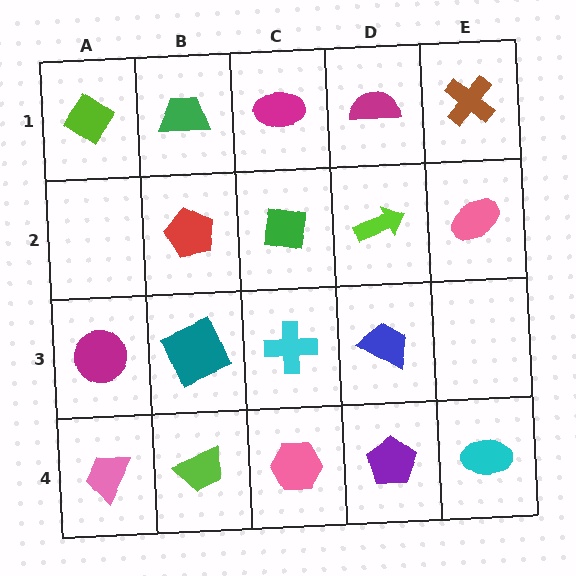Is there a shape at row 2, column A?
No, that cell is empty.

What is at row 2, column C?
A green square.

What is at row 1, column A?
A lime diamond.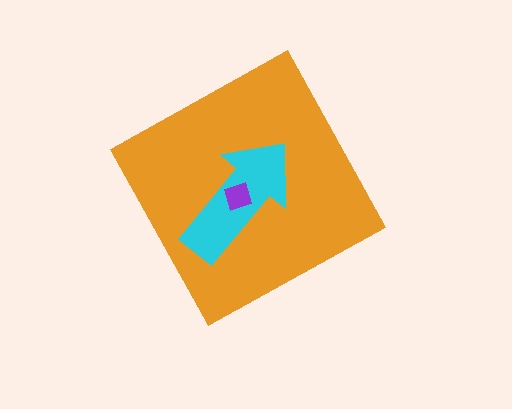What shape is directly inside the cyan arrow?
The purple square.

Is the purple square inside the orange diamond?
Yes.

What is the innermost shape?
The purple square.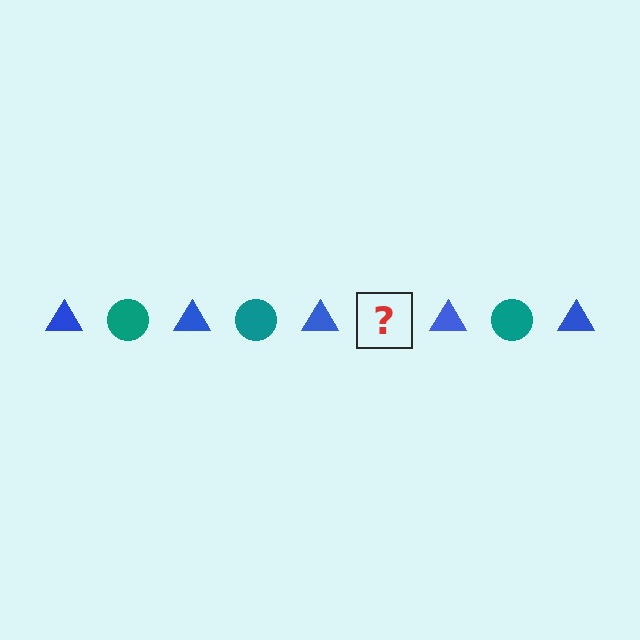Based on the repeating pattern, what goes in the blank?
The blank should be a teal circle.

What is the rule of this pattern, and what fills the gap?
The rule is that the pattern alternates between blue triangle and teal circle. The gap should be filled with a teal circle.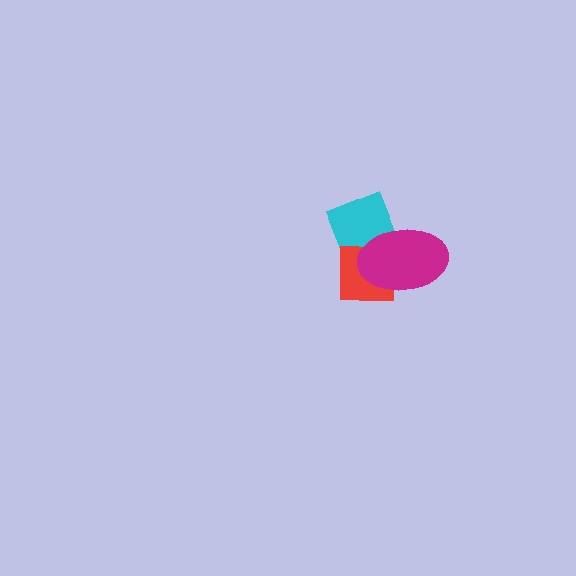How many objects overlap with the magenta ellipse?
2 objects overlap with the magenta ellipse.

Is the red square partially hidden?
Yes, it is partially covered by another shape.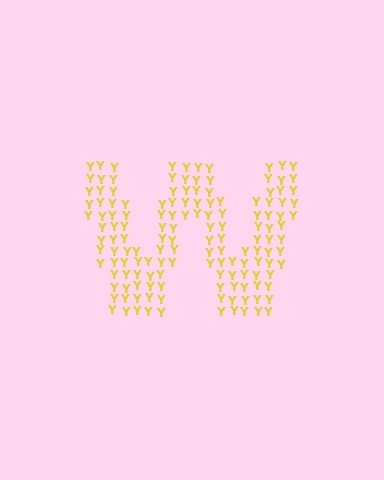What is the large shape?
The large shape is the letter W.